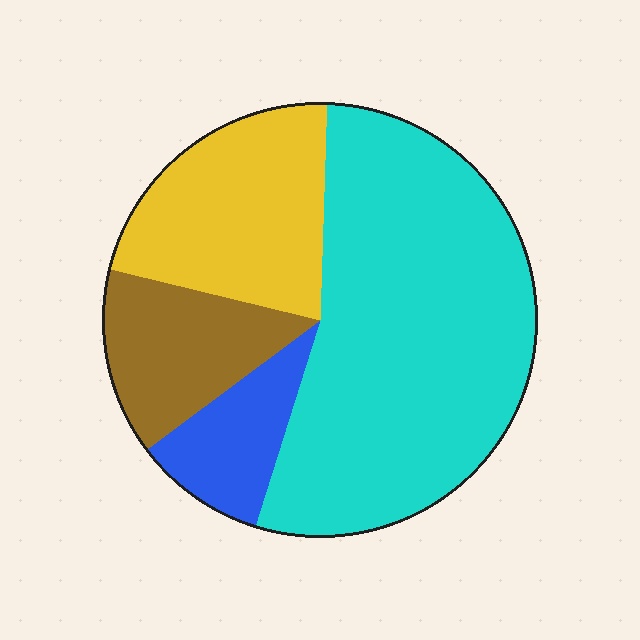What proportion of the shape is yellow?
Yellow covers around 20% of the shape.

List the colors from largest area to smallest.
From largest to smallest: cyan, yellow, brown, blue.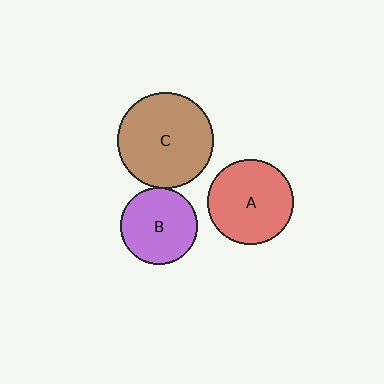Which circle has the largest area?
Circle C (brown).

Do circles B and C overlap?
Yes.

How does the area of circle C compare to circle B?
Approximately 1.6 times.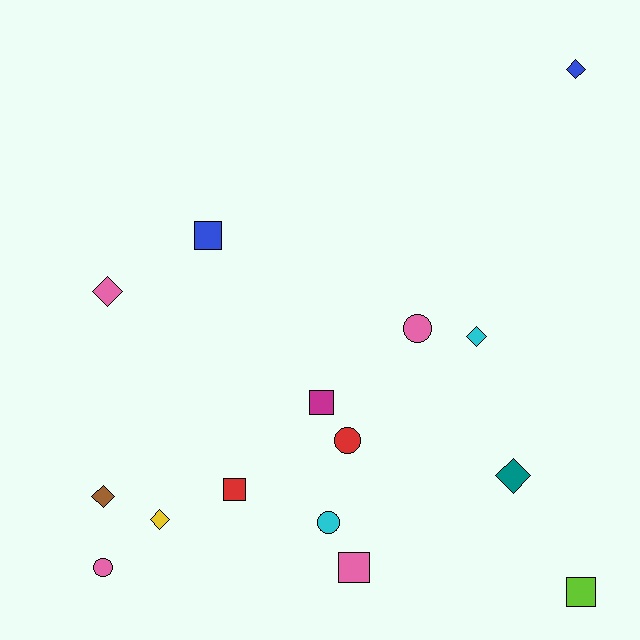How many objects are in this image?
There are 15 objects.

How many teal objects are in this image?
There is 1 teal object.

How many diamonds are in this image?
There are 6 diamonds.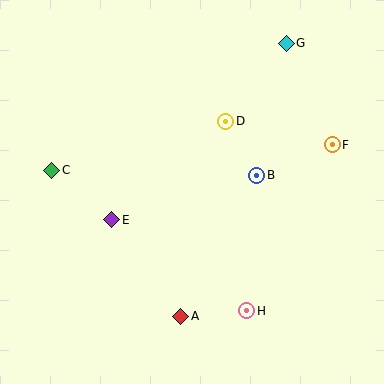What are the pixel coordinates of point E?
Point E is at (112, 220).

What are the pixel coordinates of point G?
Point G is at (286, 43).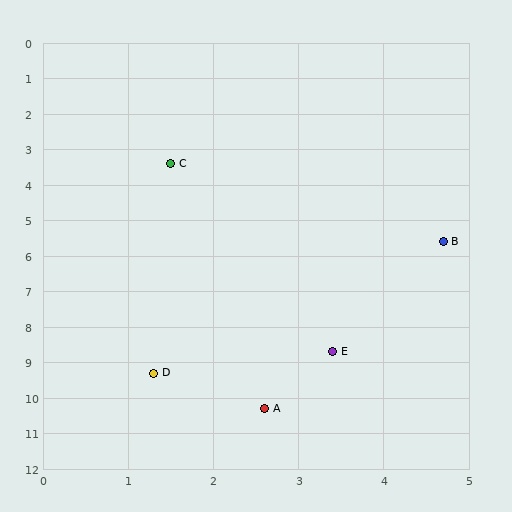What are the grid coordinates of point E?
Point E is at approximately (3.4, 8.7).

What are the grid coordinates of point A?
Point A is at approximately (2.6, 10.3).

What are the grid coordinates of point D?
Point D is at approximately (1.3, 9.3).